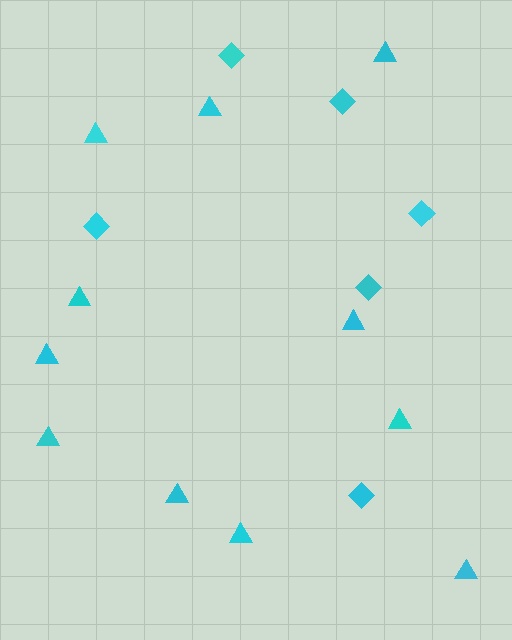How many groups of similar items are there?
There are 2 groups: one group of triangles (11) and one group of diamonds (6).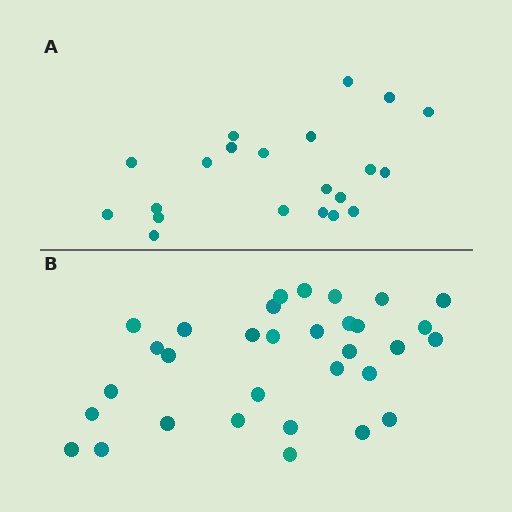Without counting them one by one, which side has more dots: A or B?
Region B (the bottom region) has more dots.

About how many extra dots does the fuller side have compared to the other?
Region B has roughly 12 or so more dots than region A.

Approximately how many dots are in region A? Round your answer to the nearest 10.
About 20 dots. (The exact count is 21, which rounds to 20.)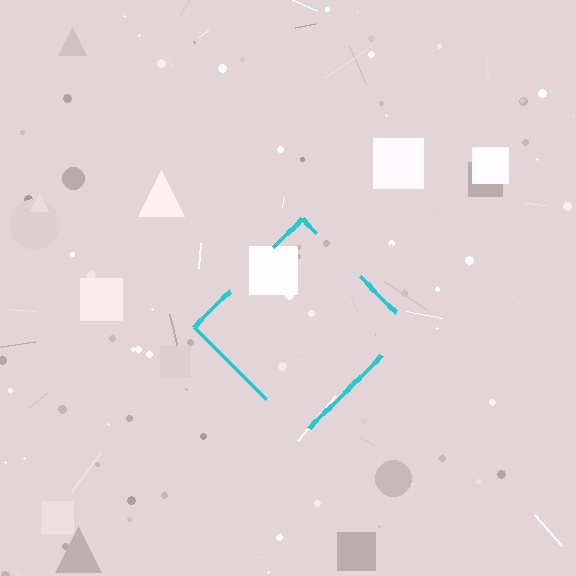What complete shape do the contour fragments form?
The contour fragments form a diamond.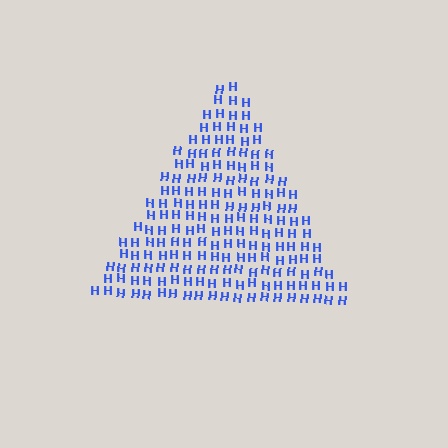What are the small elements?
The small elements are letter H's.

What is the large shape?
The large shape is a triangle.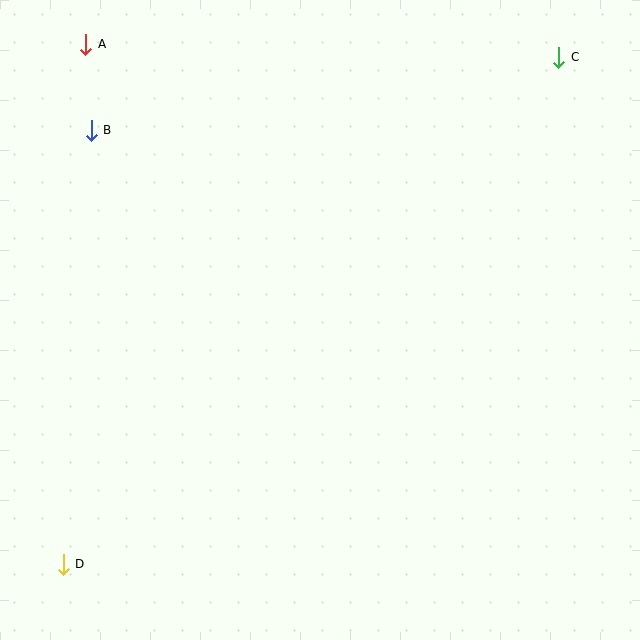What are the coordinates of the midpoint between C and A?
The midpoint between C and A is at (322, 51).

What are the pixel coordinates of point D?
Point D is at (63, 564).